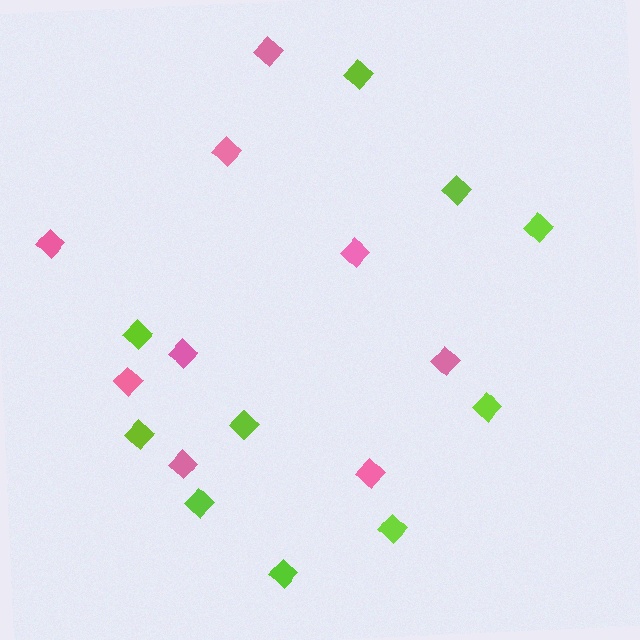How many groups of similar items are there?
There are 2 groups: one group of pink diamonds (9) and one group of lime diamonds (10).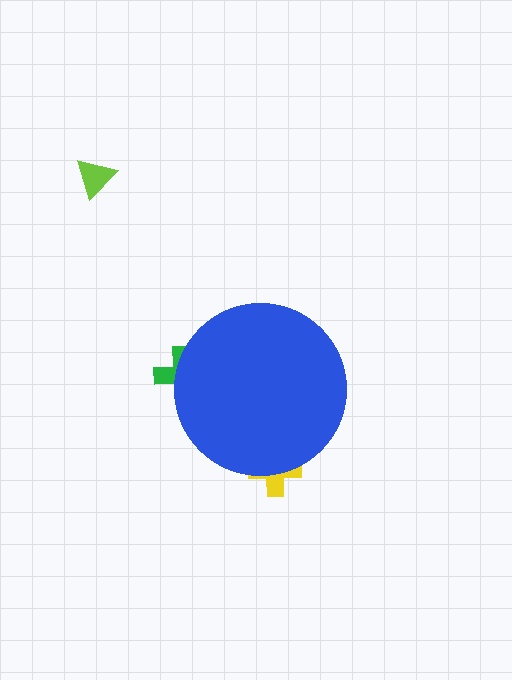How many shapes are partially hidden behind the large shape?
2 shapes are partially hidden.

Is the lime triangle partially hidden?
No, the lime triangle is fully visible.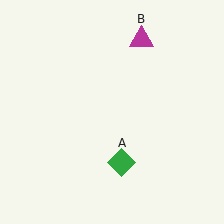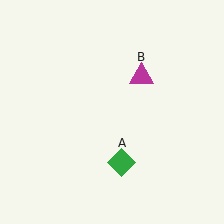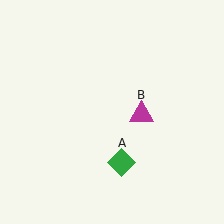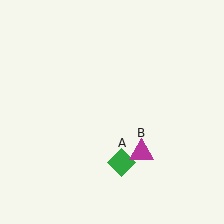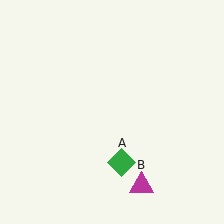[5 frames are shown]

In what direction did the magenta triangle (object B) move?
The magenta triangle (object B) moved down.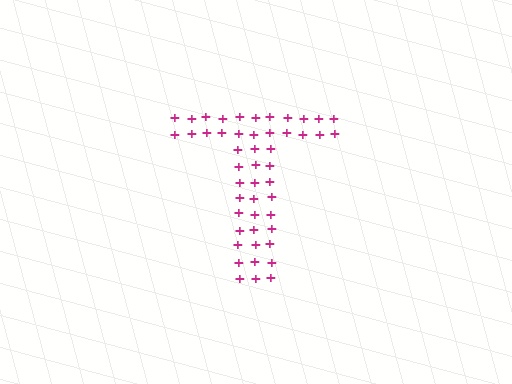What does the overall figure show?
The overall figure shows the letter T.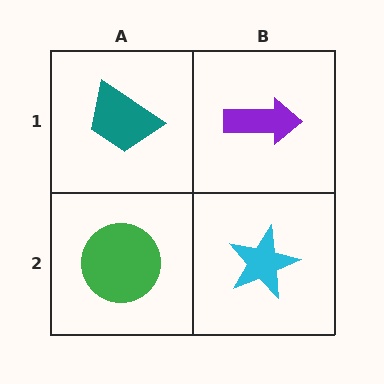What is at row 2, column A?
A green circle.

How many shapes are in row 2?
2 shapes.